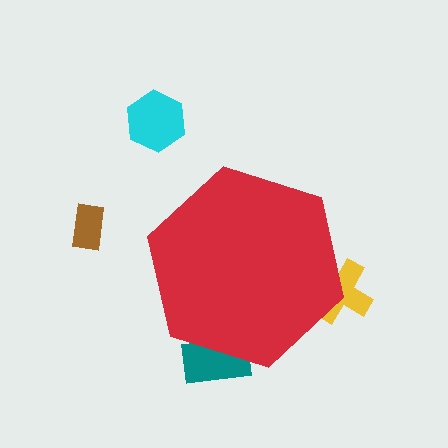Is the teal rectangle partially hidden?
Yes, the teal rectangle is partially hidden behind the red hexagon.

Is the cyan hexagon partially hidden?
No, the cyan hexagon is fully visible.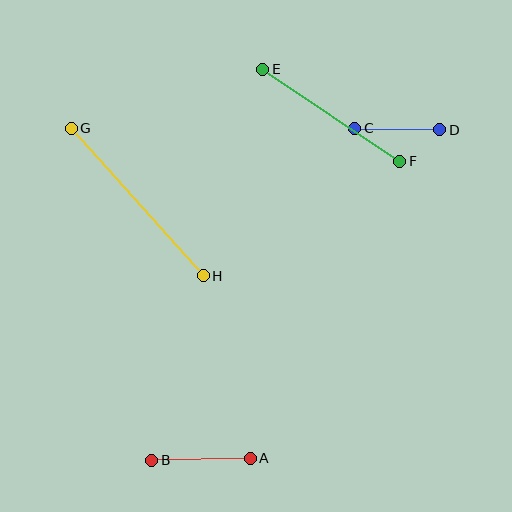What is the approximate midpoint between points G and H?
The midpoint is at approximately (137, 202) pixels.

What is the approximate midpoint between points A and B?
The midpoint is at approximately (201, 459) pixels.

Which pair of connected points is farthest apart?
Points G and H are farthest apart.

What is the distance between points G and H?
The distance is approximately 198 pixels.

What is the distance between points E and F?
The distance is approximately 165 pixels.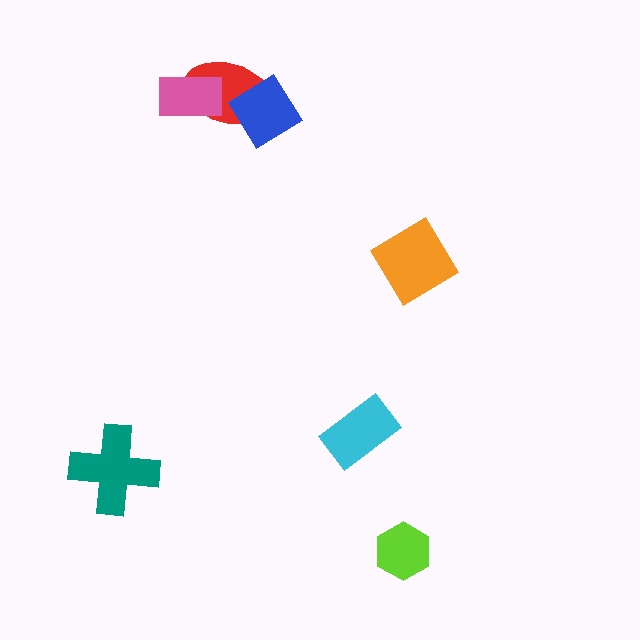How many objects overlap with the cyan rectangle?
0 objects overlap with the cyan rectangle.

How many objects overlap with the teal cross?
0 objects overlap with the teal cross.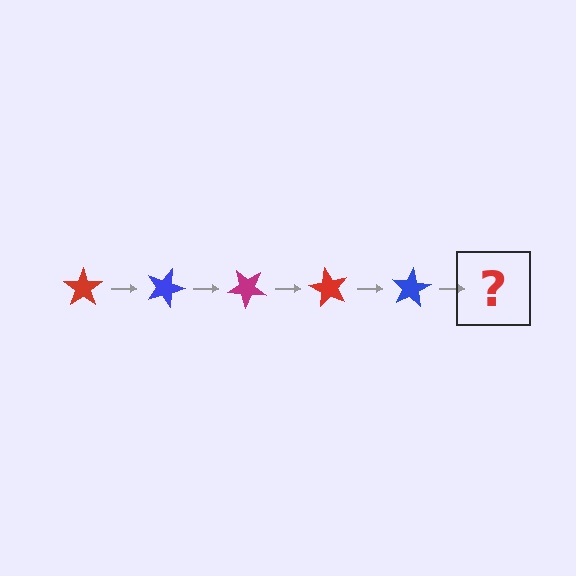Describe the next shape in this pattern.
It should be a magenta star, rotated 100 degrees from the start.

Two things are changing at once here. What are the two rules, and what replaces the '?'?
The two rules are that it rotates 20 degrees each step and the color cycles through red, blue, and magenta. The '?' should be a magenta star, rotated 100 degrees from the start.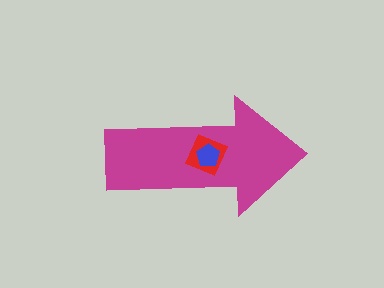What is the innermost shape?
The blue pentagon.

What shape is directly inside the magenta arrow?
The red diamond.